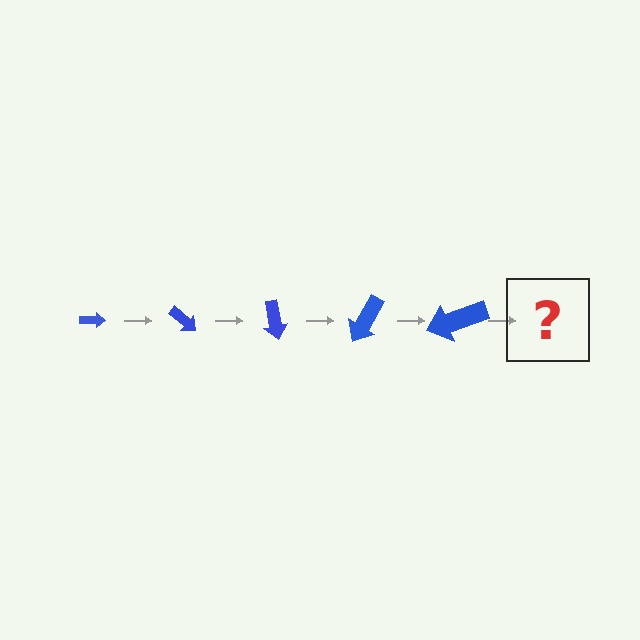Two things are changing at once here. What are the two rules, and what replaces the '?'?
The two rules are that the arrow grows larger each step and it rotates 40 degrees each step. The '?' should be an arrow, larger than the previous one and rotated 200 degrees from the start.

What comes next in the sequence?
The next element should be an arrow, larger than the previous one and rotated 200 degrees from the start.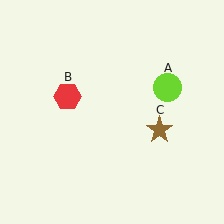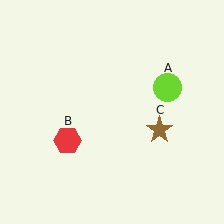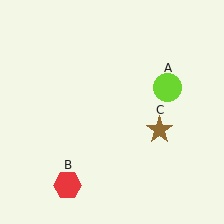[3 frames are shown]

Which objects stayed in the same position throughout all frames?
Lime circle (object A) and brown star (object C) remained stationary.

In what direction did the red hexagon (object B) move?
The red hexagon (object B) moved down.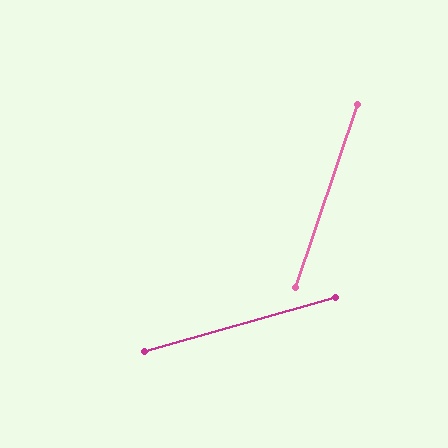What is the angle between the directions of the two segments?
Approximately 55 degrees.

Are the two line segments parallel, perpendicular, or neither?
Neither parallel nor perpendicular — they differ by about 55°.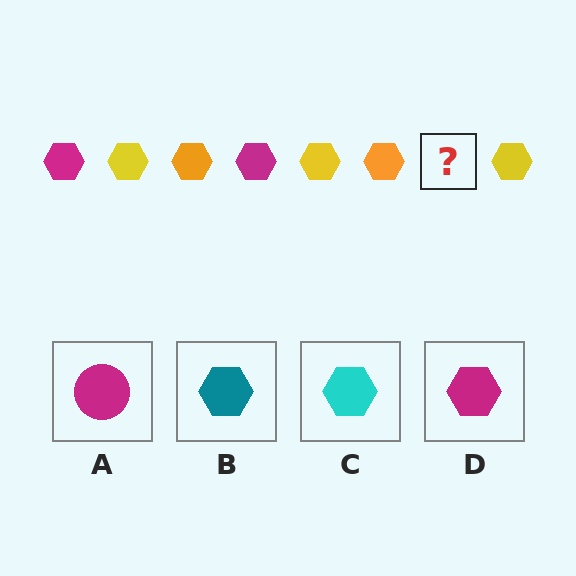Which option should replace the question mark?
Option D.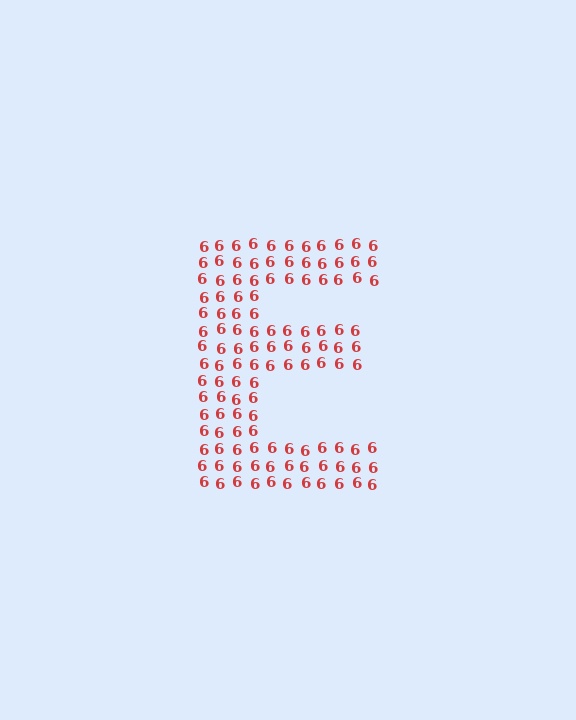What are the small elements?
The small elements are digit 6's.